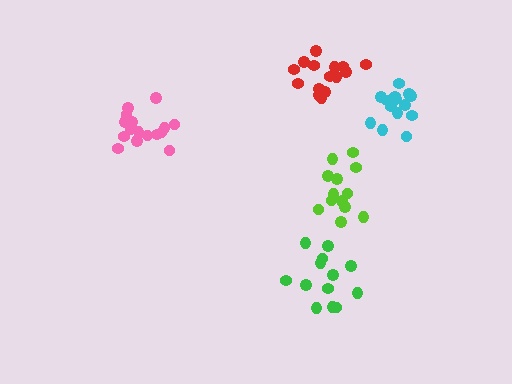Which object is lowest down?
The green cluster is bottommost.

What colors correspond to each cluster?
The clusters are colored: red, cyan, green, lime, pink.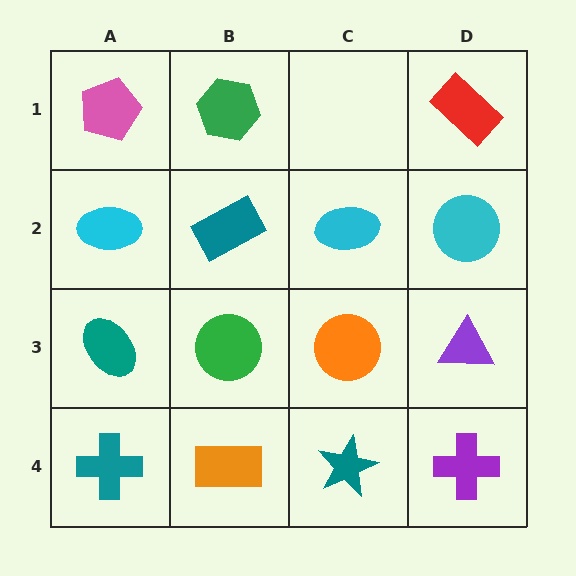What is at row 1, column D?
A red rectangle.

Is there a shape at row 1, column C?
No, that cell is empty.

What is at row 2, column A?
A cyan ellipse.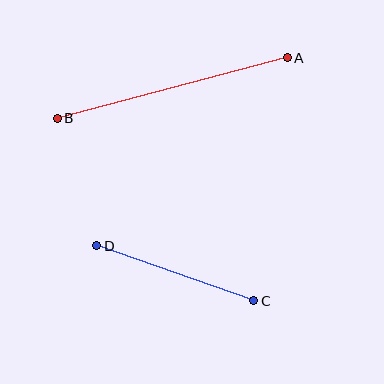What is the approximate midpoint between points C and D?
The midpoint is at approximately (175, 273) pixels.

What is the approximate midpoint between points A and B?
The midpoint is at approximately (172, 88) pixels.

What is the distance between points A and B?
The distance is approximately 238 pixels.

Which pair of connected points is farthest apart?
Points A and B are farthest apart.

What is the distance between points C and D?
The distance is approximately 167 pixels.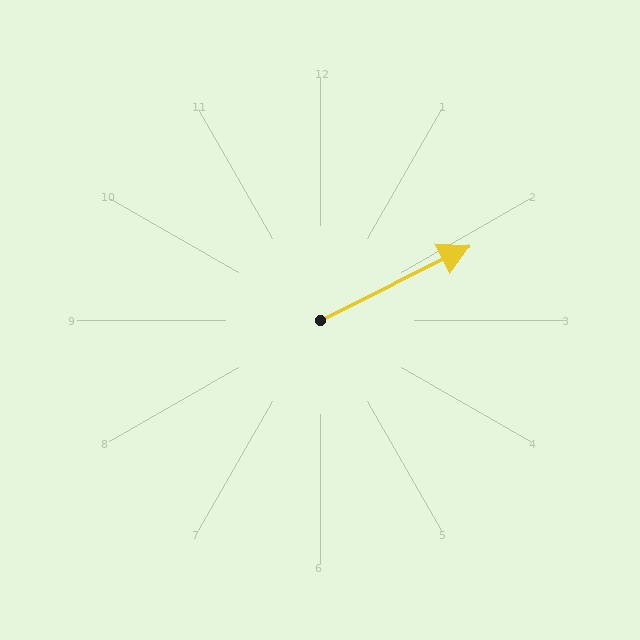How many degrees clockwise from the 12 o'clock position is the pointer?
Approximately 63 degrees.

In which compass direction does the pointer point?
Northeast.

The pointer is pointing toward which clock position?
Roughly 2 o'clock.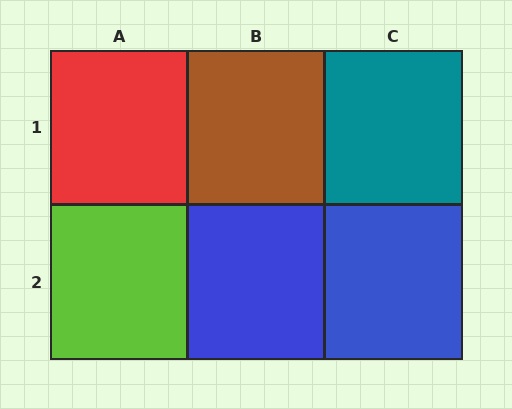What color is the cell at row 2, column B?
Blue.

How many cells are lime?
1 cell is lime.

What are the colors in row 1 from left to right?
Red, brown, teal.